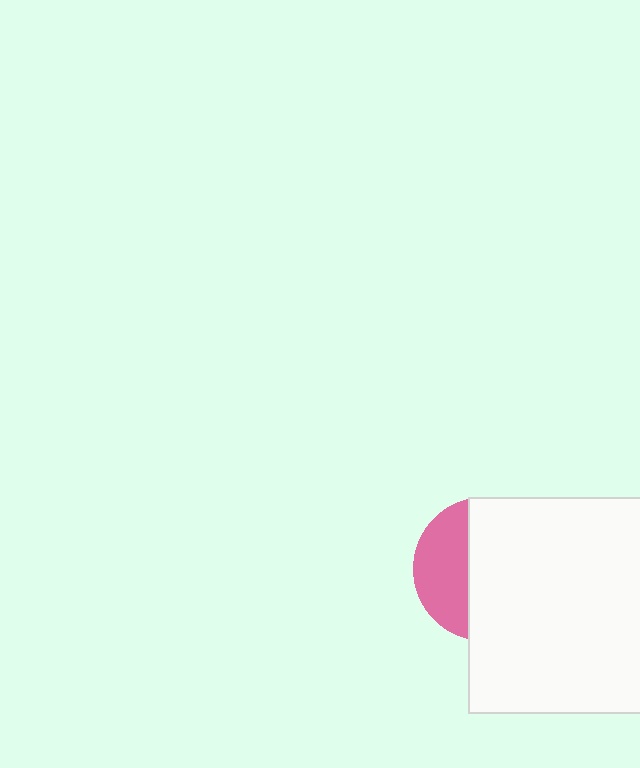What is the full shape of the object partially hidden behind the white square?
The partially hidden object is a pink circle.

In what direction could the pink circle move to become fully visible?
The pink circle could move left. That would shift it out from behind the white square entirely.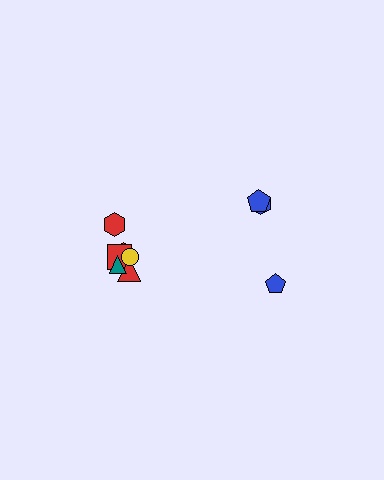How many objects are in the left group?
There are 7 objects.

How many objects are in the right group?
There are 3 objects.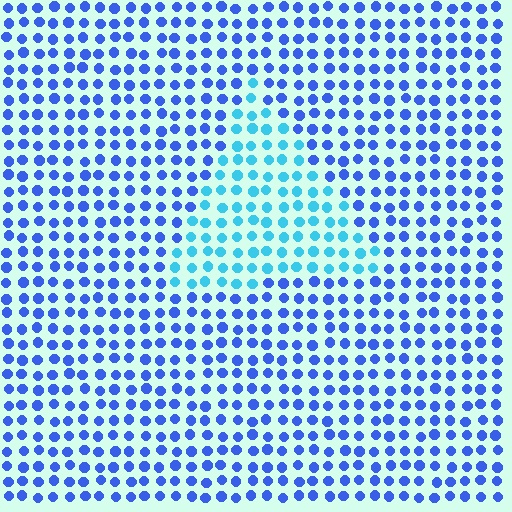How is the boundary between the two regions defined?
The boundary is defined purely by a slight shift in hue (about 37 degrees). Spacing, size, and orientation are identical on both sides.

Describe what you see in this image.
The image is filled with small blue elements in a uniform arrangement. A triangle-shaped region is visible where the elements are tinted to a slightly different hue, forming a subtle color boundary.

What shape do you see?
I see a triangle.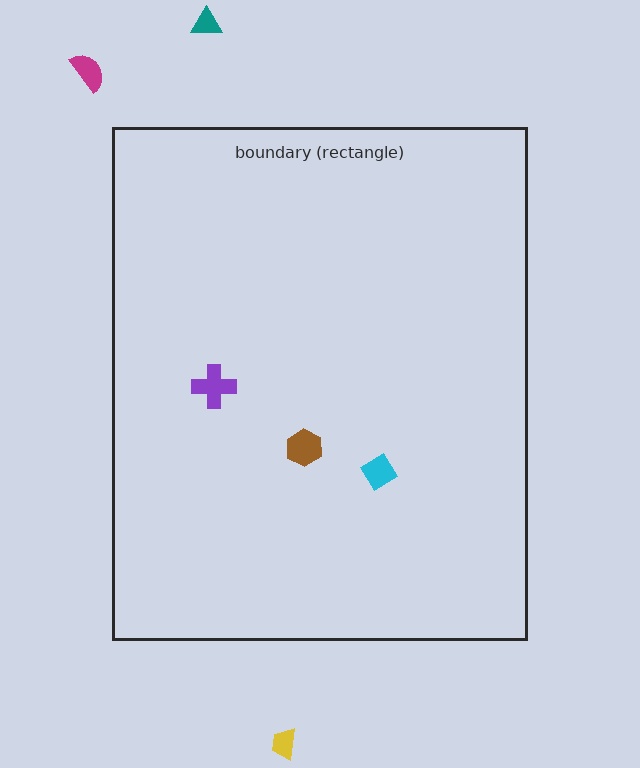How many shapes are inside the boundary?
3 inside, 3 outside.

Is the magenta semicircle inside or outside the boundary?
Outside.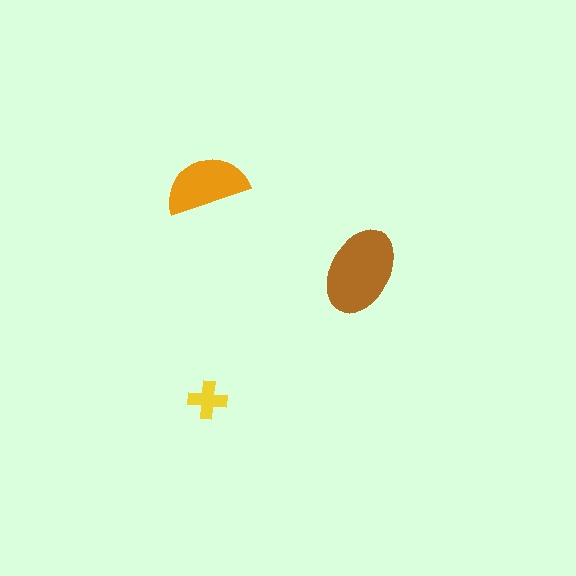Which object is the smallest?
The yellow cross.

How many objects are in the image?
There are 3 objects in the image.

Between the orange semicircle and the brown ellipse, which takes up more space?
The brown ellipse.